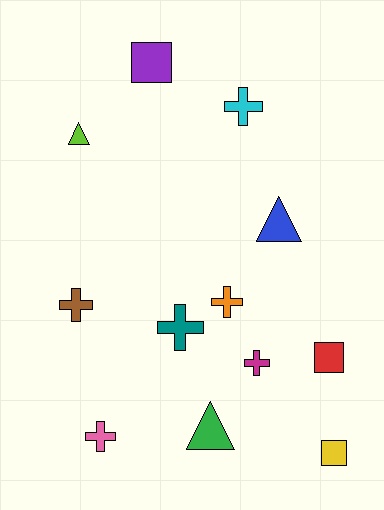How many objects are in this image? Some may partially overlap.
There are 12 objects.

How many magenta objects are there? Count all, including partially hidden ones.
There is 1 magenta object.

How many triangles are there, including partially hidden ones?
There are 3 triangles.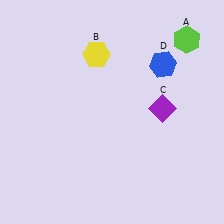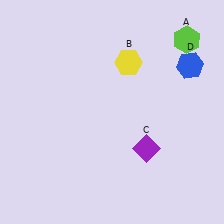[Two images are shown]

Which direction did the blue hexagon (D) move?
The blue hexagon (D) moved right.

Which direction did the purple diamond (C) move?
The purple diamond (C) moved down.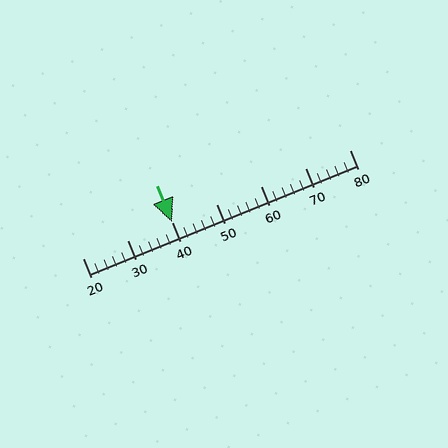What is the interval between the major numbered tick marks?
The major tick marks are spaced 10 units apart.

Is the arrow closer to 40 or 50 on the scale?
The arrow is closer to 40.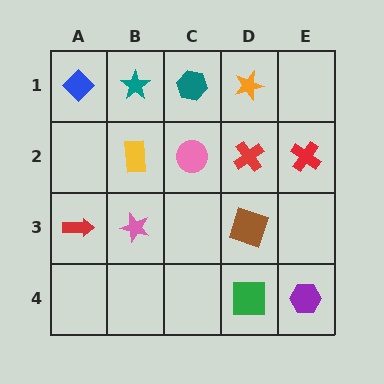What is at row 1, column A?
A blue diamond.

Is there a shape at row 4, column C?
No, that cell is empty.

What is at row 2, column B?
A yellow rectangle.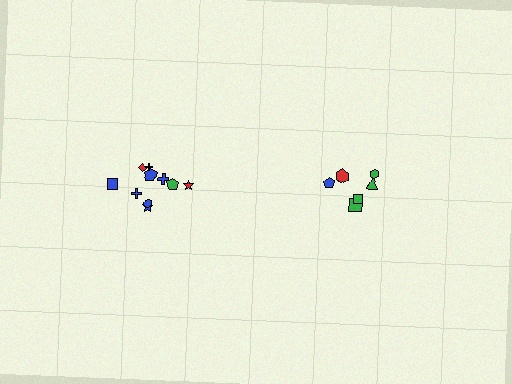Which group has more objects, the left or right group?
The left group.